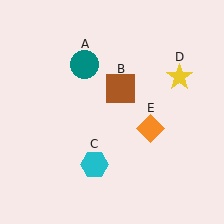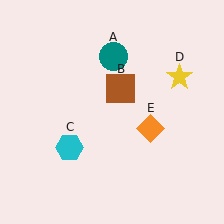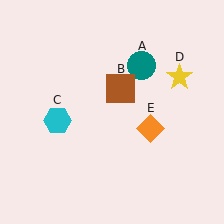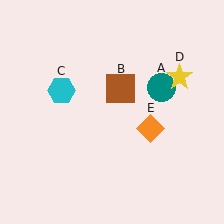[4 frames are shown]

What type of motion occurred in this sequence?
The teal circle (object A), cyan hexagon (object C) rotated clockwise around the center of the scene.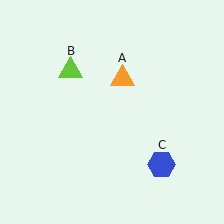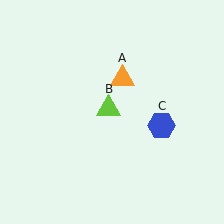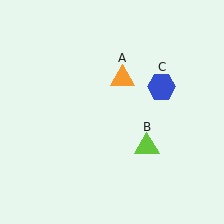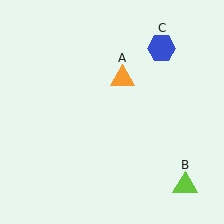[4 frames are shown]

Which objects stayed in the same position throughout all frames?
Orange triangle (object A) remained stationary.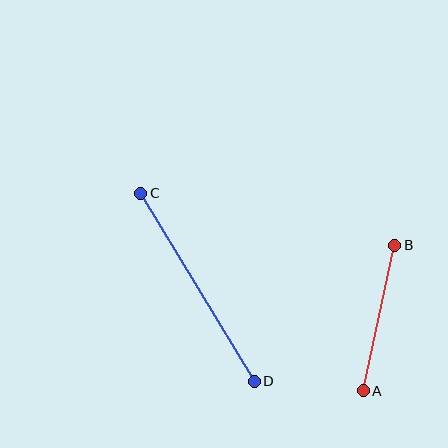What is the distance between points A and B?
The distance is approximately 149 pixels.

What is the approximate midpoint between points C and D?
The midpoint is at approximately (198, 287) pixels.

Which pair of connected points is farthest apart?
Points C and D are farthest apart.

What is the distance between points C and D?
The distance is approximately 219 pixels.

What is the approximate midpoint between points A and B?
The midpoint is at approximately (379, 318) pixels.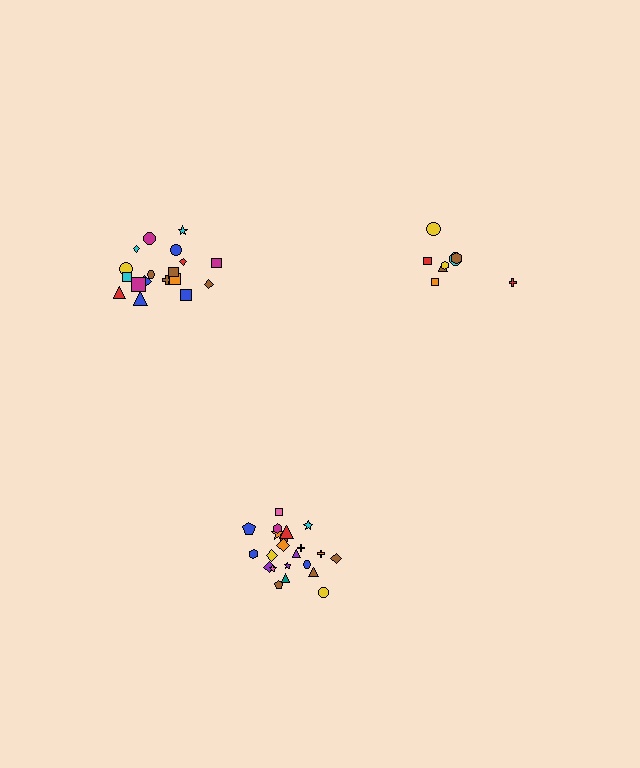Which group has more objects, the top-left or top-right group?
The top-left group.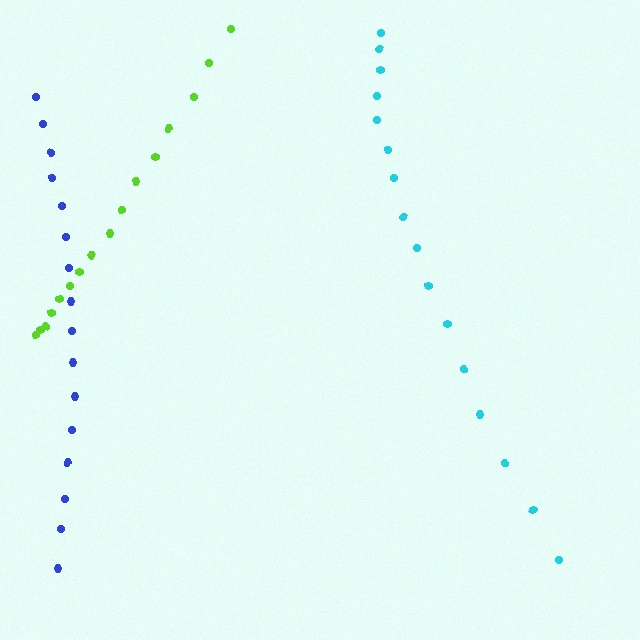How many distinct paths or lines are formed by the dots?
There are 3 distinct paths.